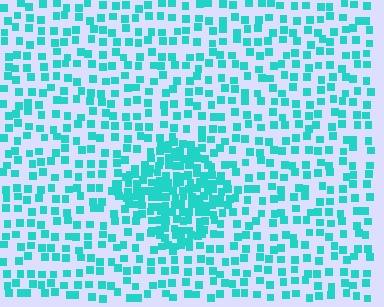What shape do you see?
I see a diamond.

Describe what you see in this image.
The image contains small cyan elements arranged at two different densities. A diamond-shaped region is visible where the elements are more densely packed than the surrounding area.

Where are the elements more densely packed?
The elements are more densely packed inside the diamond boundary.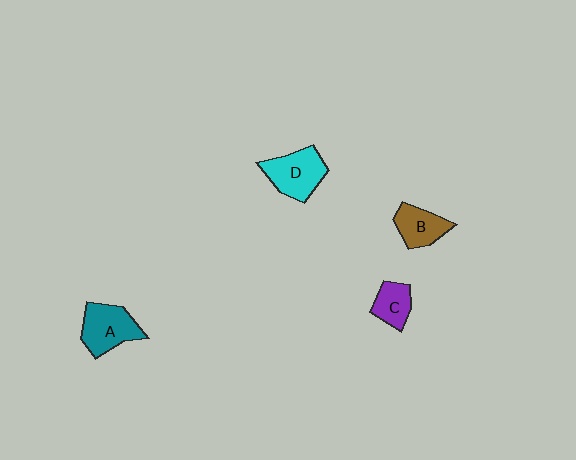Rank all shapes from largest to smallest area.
From largest to smallest: D (cyan), A (teal), B (brown), C (purple).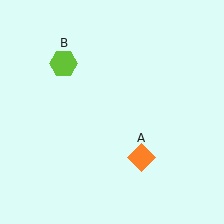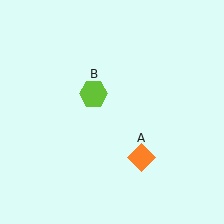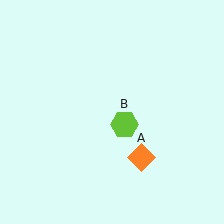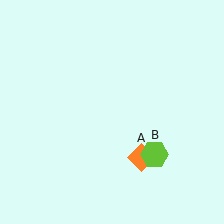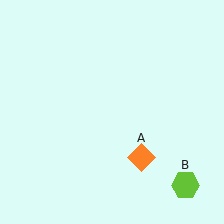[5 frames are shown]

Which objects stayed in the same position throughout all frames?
Orange diamond (object A) remained stationary.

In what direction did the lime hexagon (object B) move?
The lime hexagon (object B) moved down and to the right.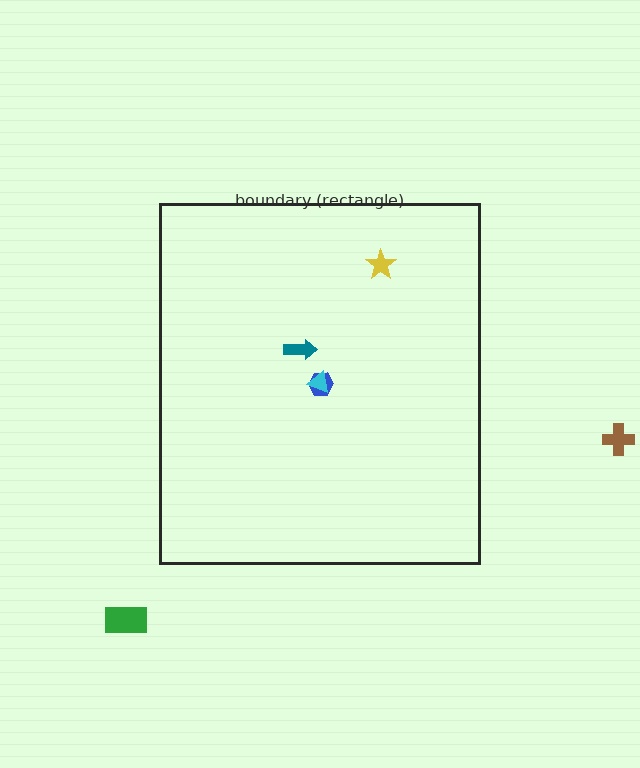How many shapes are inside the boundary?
4 inside, 2 outside.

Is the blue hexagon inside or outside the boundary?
Inside.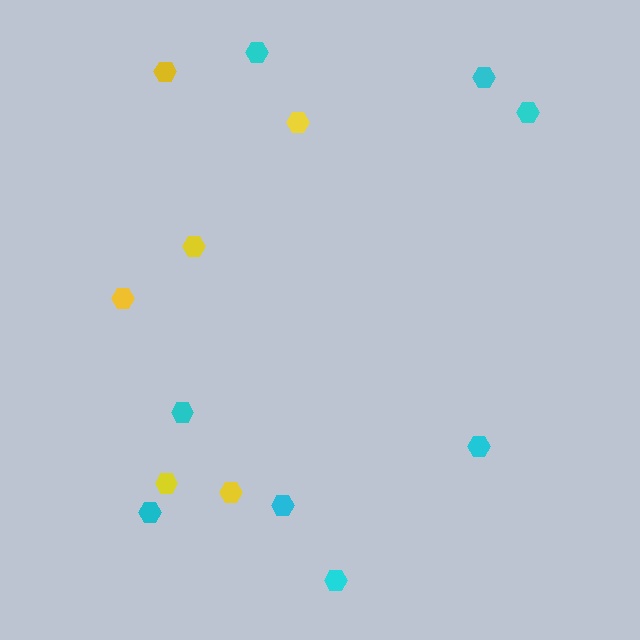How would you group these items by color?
There are 2 groups: one group of yellow hexagons (6) and one group of cyan hexagons (8).